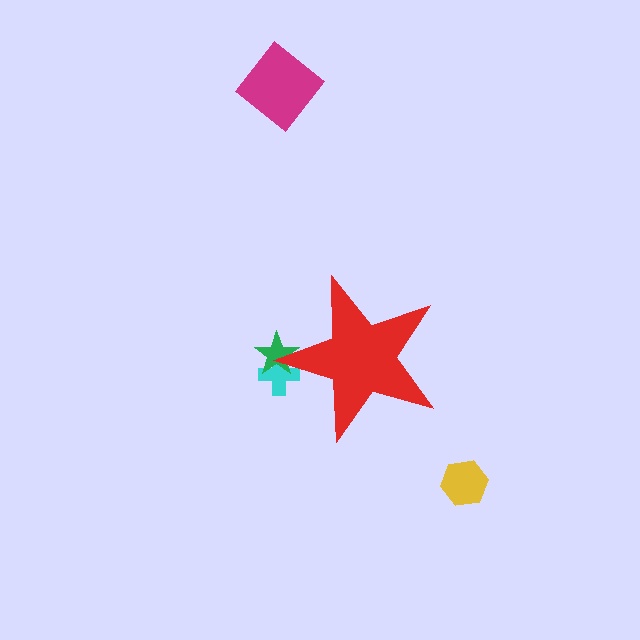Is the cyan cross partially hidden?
Yes, the cyan cross is partially hidden behind the red star.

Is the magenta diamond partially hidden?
No, the magenta diamond is fully visible.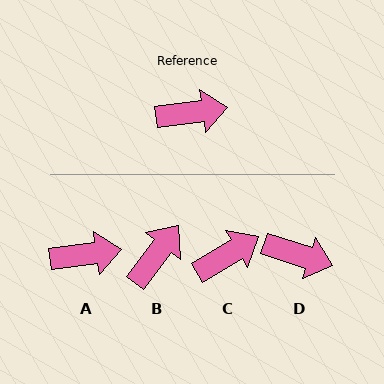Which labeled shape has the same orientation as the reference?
A.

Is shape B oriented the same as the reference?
No, it is off by about 45 degrees.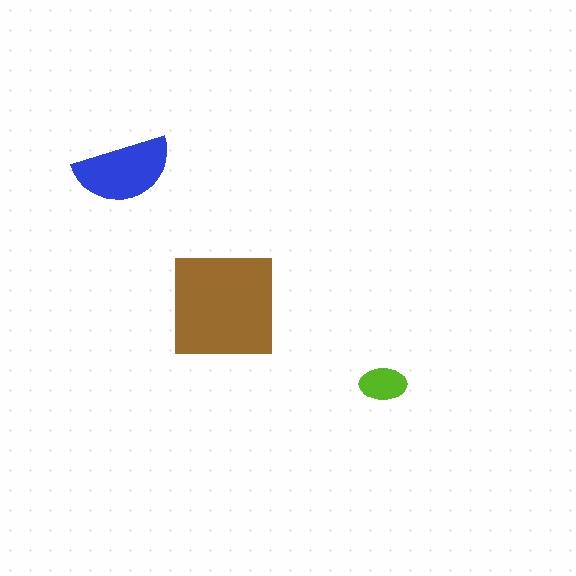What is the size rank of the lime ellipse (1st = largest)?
3rd.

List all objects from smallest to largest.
The lime ellipse, the blue semicircle, the brown square.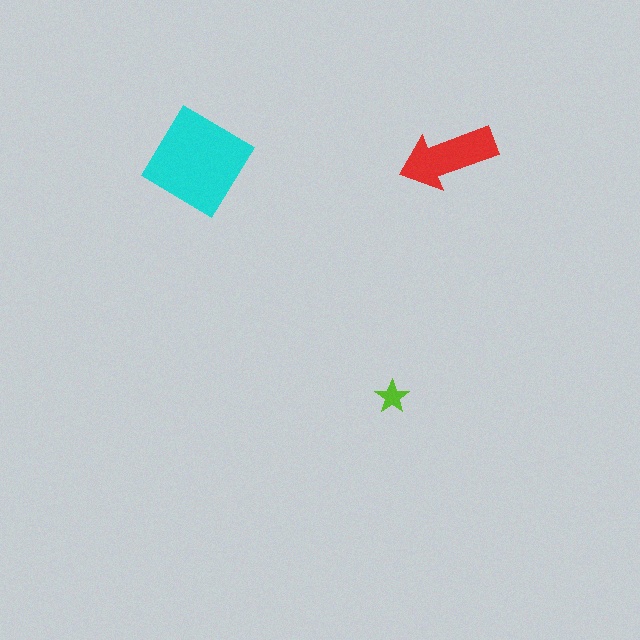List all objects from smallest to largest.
The lime star, the red arrow, the cyan diamond.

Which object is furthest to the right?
The red arrow is rightmost.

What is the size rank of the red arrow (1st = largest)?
2nd.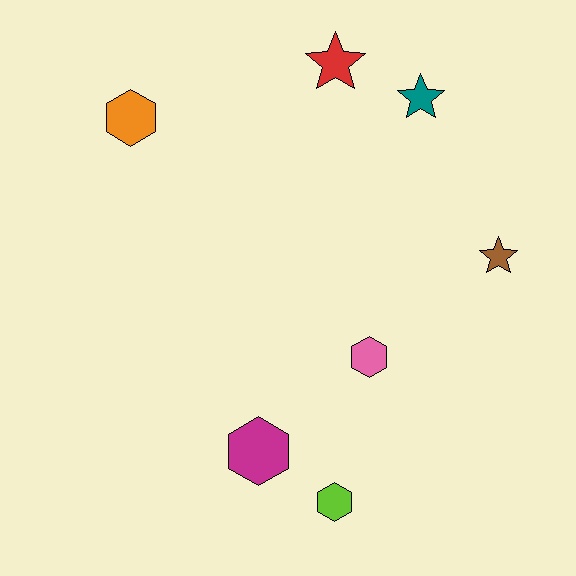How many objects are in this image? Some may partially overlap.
There are 7 objects.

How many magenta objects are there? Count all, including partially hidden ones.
There is 1 magenta object.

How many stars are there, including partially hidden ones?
There are 3 stars.